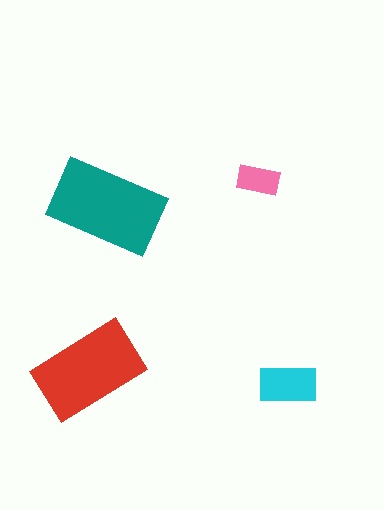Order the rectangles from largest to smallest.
the teal one, the red one, the cyan one, the pink one.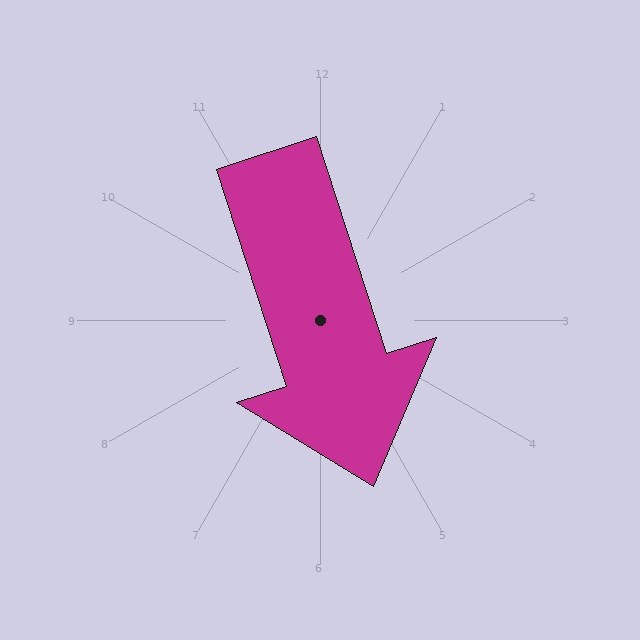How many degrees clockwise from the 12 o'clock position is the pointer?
Approximately 162 degrees.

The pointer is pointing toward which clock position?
Roughly 5 o'clock.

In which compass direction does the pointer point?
South.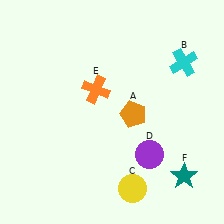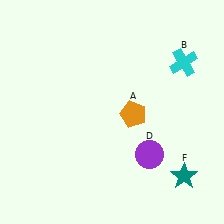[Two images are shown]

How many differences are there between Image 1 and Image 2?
There are 2 differences between the two images.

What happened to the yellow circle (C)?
The yellow circle (C) was removed in Image 2. It was in the bottom-right area of Image 1.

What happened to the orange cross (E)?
The orange cross (E) was removed in Image 2. It was in the top-left area of Image 1.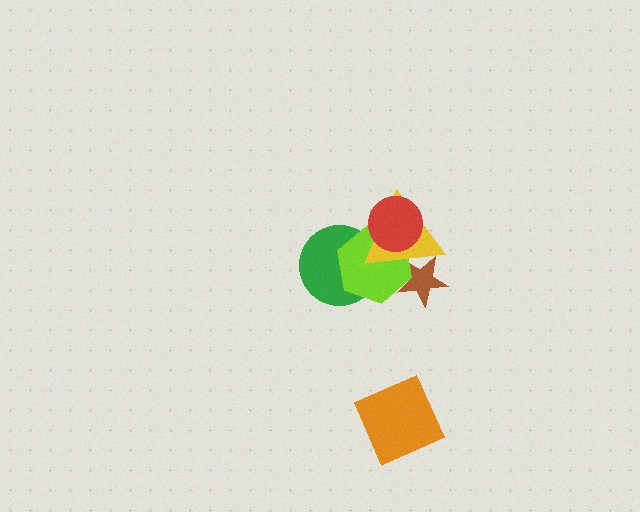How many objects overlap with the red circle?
2 objects overlap with the red circle.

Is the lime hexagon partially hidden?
Yes, it is partially covered by another shape.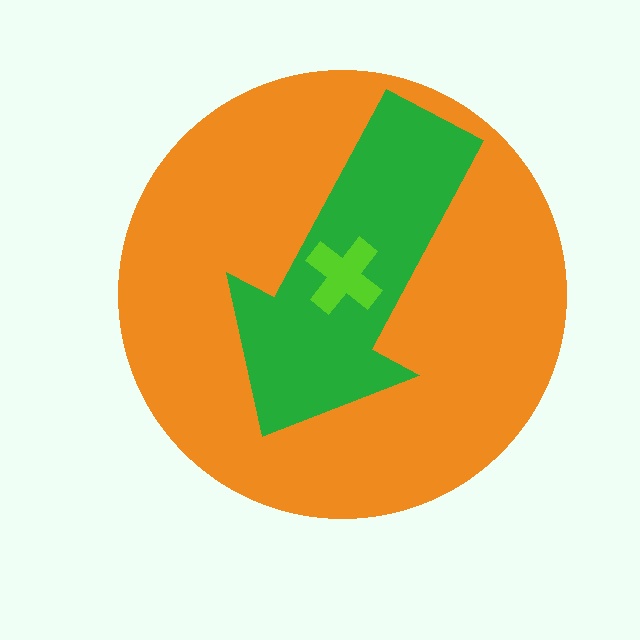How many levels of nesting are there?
3.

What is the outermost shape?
The orange circle.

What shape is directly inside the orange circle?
The green arrow.